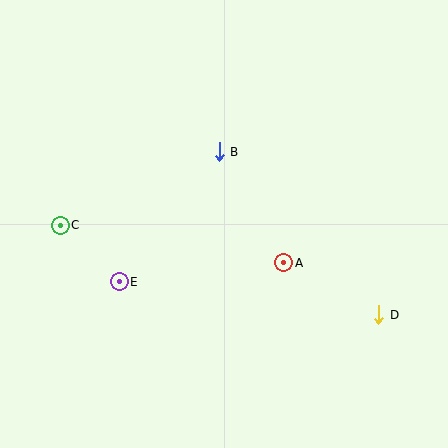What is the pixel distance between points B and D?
The distance between B and D is 228 pixels.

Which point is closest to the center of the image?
Point A at (284, 263) is closest to the center.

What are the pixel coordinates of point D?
Point D is at (379, 315).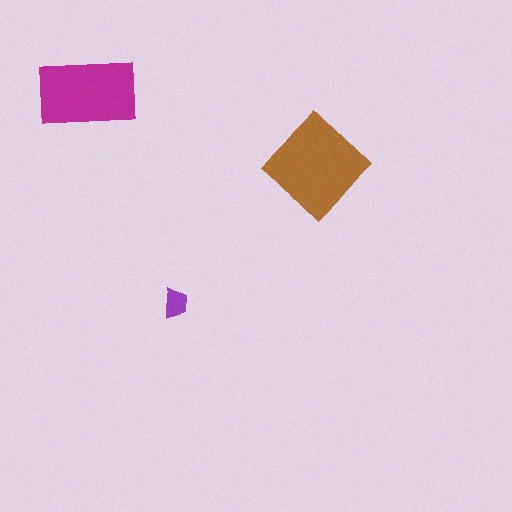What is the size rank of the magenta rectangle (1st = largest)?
2nd.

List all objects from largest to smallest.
The brown diamond, the magenta rectangle, the purple trapezoid.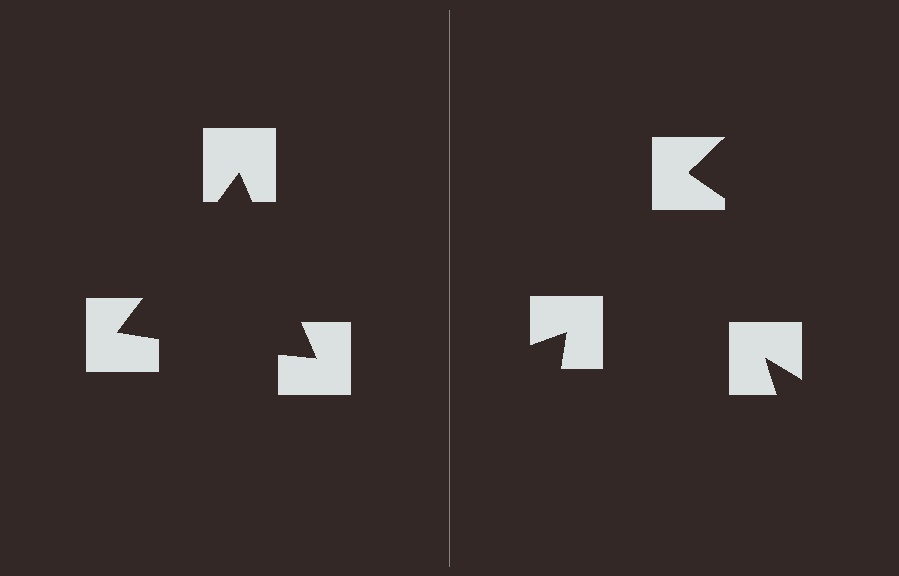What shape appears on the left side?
An illusory triangle.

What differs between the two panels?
The notched squares are positioned identically on both sides; only the wedge orientations differ. On the left they align to a triangle; on the right they are misaligned.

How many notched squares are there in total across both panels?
6 — 3 on each side.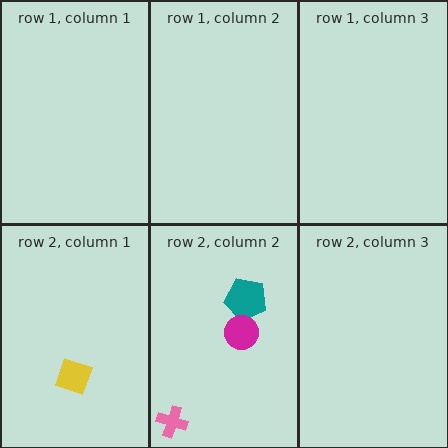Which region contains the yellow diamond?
The row 2, column 1 region.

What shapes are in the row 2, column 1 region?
The yellow diamond.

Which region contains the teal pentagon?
The row 2, column 2 region.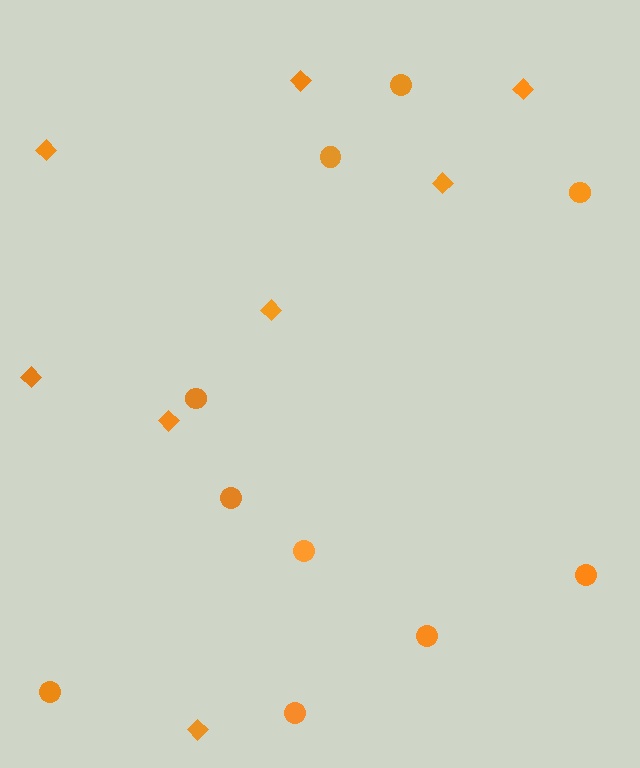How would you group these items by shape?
There are 2 groups: one group of diamonds (8) and one group of circles (10).